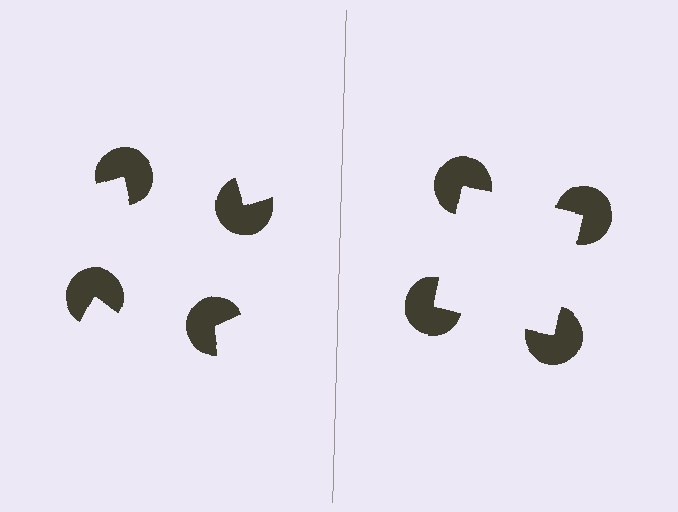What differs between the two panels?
The pac-man discs are positioned identically on both sides; only the wedge orientations differ. On the right they align to a square; on the left they are misaligned.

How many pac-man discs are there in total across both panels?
8 — 4 on each side.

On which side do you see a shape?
An illusory square appears on the right side. On the left side the wedge cuts are rotated, so no coherent shape forms.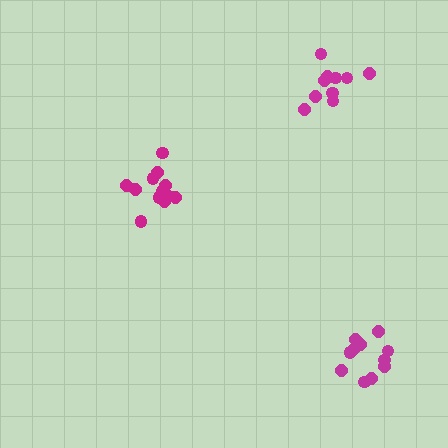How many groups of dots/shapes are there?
There are 3 groups.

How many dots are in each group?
Group 1: 14 dots, Group 2: 10 dots, Group 3: 11 dots (35 total).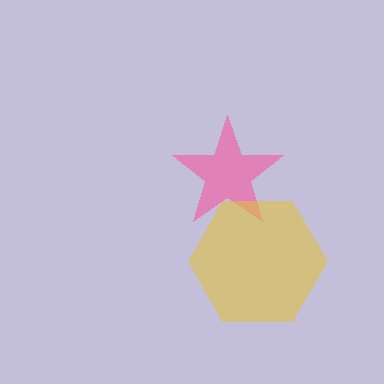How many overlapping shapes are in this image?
There are 2 overlapping shapes in the image.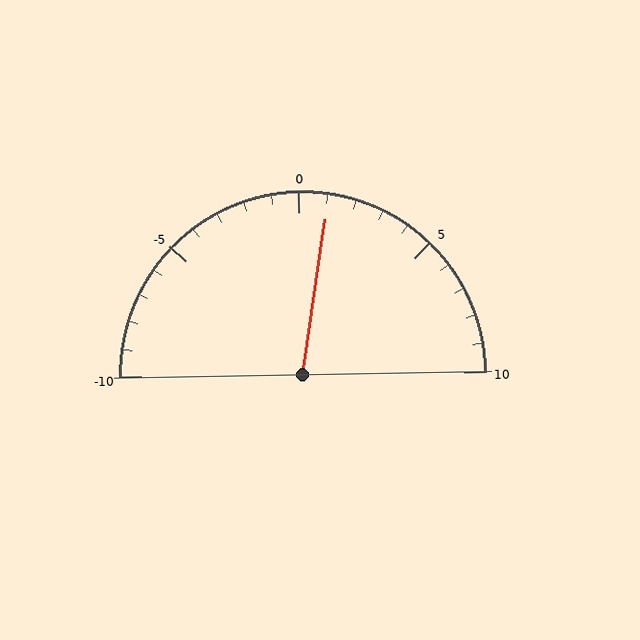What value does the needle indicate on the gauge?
The needle indicates approximately 1.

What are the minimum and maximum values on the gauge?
The gauge ranges from -10 to 10.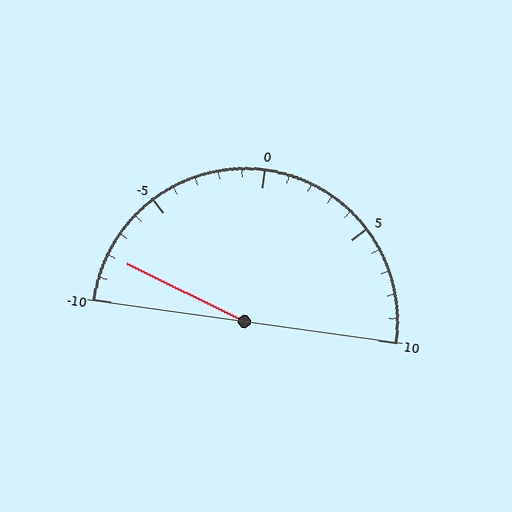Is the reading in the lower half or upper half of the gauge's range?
The reading is in the lower half of the range (-10 to 10).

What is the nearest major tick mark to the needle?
The nearest major tick mark is -10.